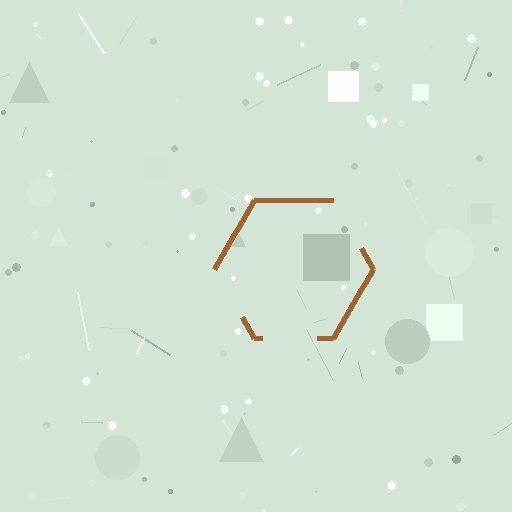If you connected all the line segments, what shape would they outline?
They would outline a hexagon.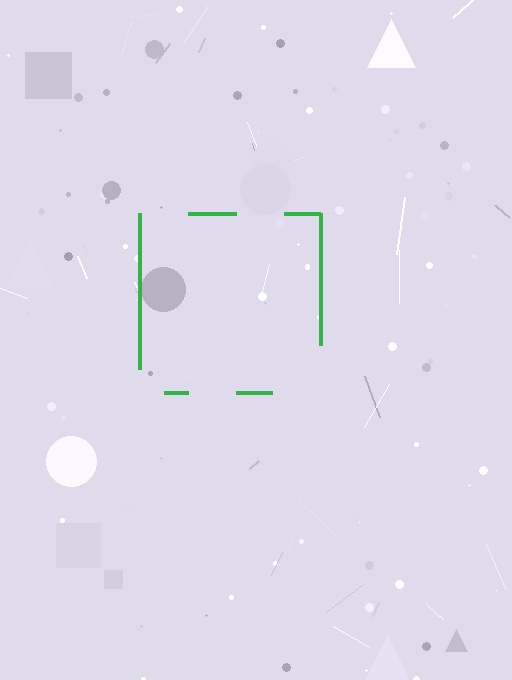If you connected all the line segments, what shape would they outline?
They would outline a square.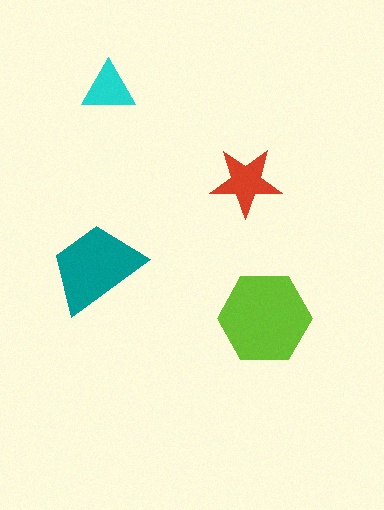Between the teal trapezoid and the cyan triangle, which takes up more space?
The teal trapezoid.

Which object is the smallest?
The cyan triangle.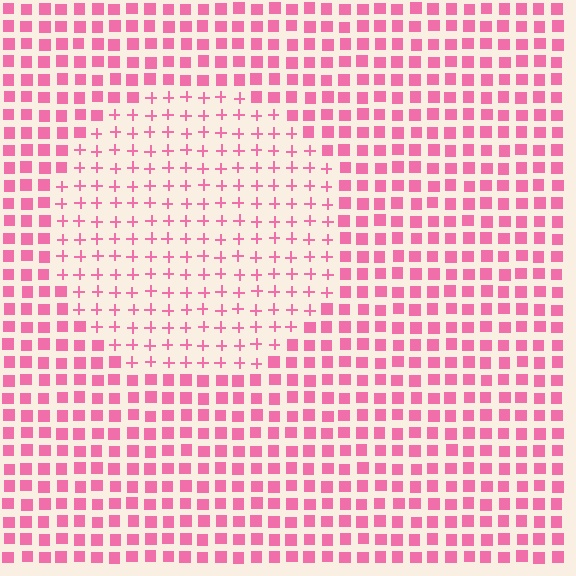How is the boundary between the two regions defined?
The boundary is defined by a change in element shape: plus signs inside vs. squares outside. All elements share the same color and spacing.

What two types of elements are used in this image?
The image uses plus signs inside the circle region and squares outside it.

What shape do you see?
I see a circle.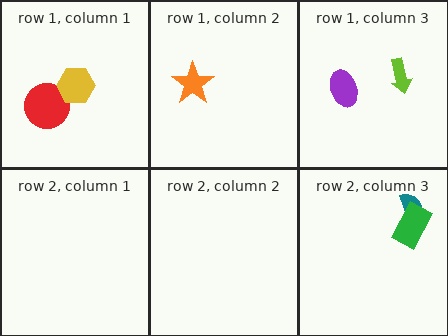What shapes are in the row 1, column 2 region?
The orange star.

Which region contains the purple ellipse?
The row 1, column 3 region.